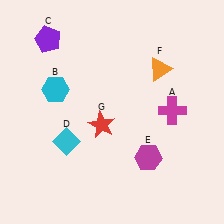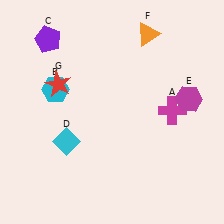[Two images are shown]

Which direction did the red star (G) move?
The red star (G) moved left.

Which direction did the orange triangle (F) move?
The orange triangle (F) moved up.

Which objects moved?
The objects that moved are: the magenta hexagon (E), the orange triangle (F), the red star (G).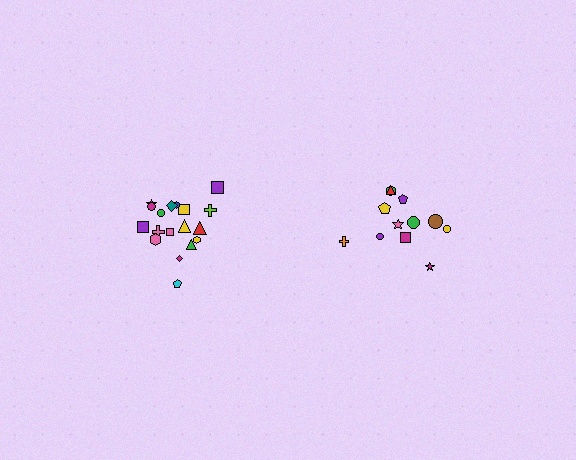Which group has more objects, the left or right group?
The left group.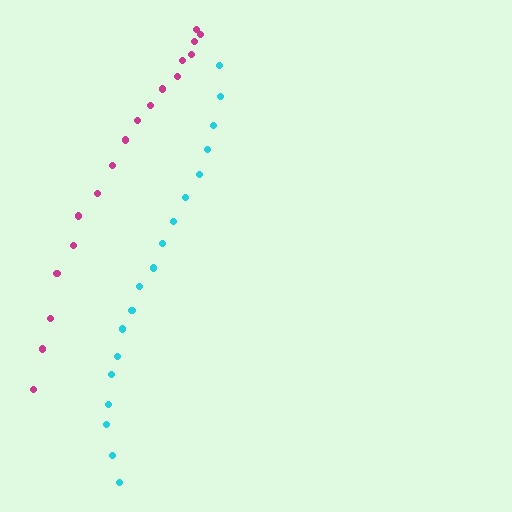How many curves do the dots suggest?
There are 2 distinct paths.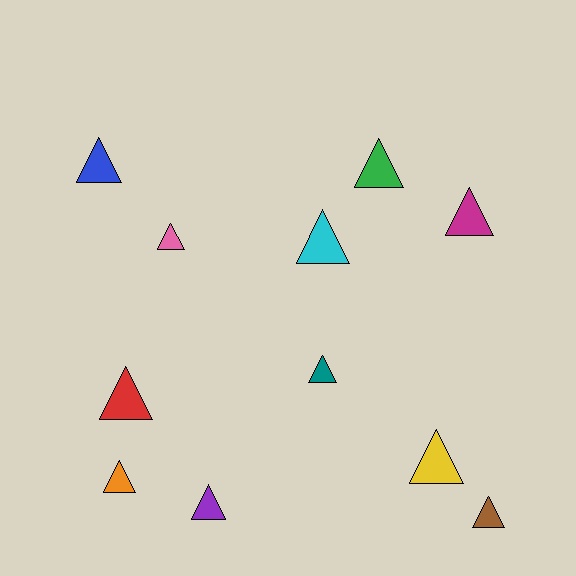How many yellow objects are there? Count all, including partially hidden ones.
There is 1 yellow object.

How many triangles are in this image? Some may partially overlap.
There are 11 triangles.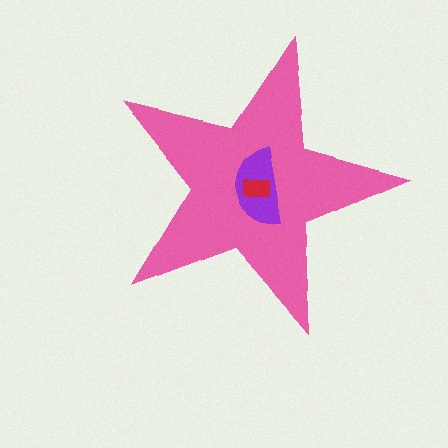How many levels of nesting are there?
3.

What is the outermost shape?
The pink star.